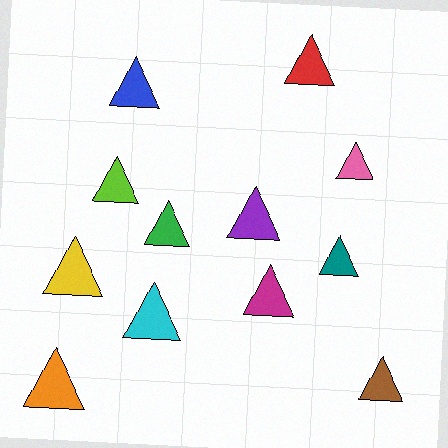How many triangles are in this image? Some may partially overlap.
There are 12 triangles.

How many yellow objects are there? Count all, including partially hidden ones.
There is 1 yellow object.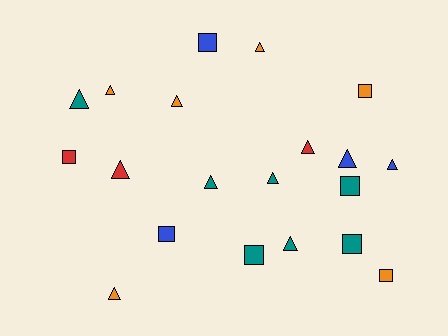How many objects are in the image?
There are 20 objects.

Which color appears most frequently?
Teal, with 7 objects.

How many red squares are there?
There is 1 red square.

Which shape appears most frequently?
Triangle, with 12 objects.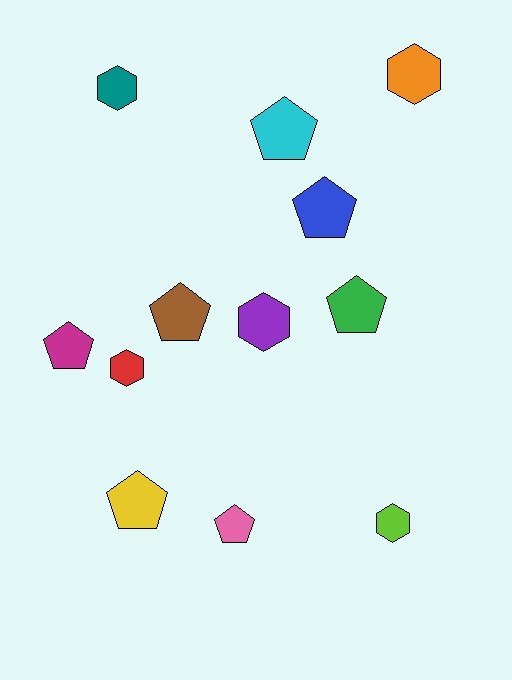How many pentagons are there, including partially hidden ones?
There are 7 pentagons.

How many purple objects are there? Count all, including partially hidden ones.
There is 1 purple object.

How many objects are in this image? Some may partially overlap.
There are 12 objects.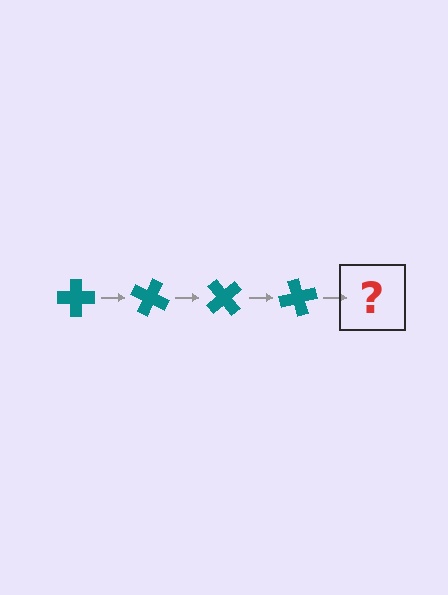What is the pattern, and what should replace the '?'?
The pattern is that the cross rotates 25 degrees each step. The '?' should be a teal cross rotated 100 degrees.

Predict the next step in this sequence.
The next step is a teal cross rotated 100 degrees.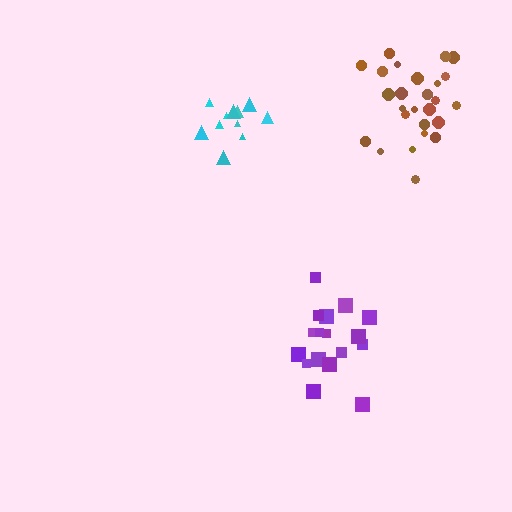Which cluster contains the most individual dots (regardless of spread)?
Brown (26).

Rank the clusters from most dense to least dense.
brown, cyan, purple.